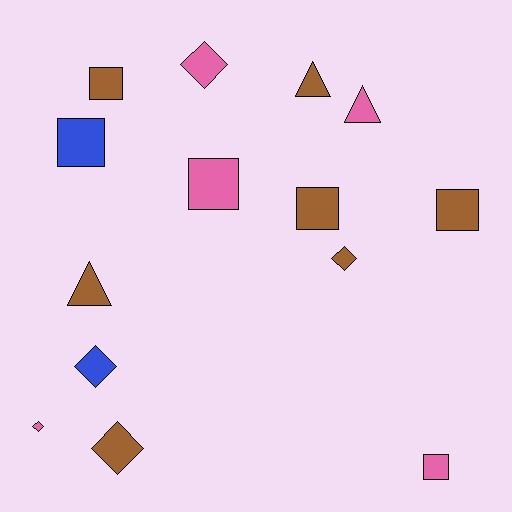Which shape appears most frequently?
Square, with 6 objects.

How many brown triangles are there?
There are 2 brown triangles.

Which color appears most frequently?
Brown, with 7 objects.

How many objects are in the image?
There are 14 objects.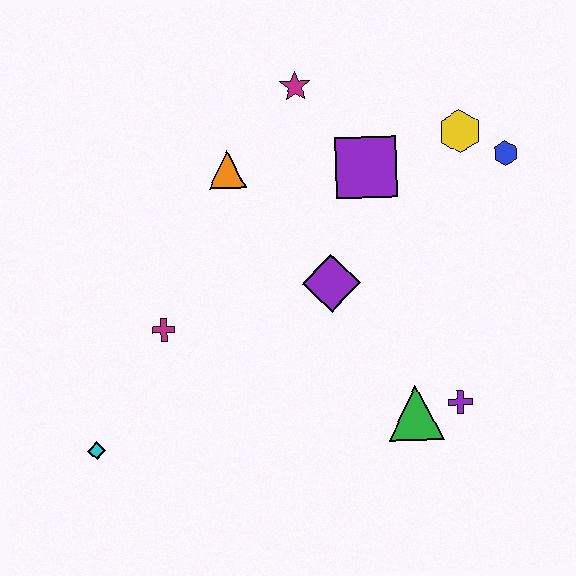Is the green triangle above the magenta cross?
No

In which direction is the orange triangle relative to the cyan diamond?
The orange triangle is above the cyan diamond.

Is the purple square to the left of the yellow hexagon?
Yes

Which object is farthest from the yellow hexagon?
The cyan diamond is farthest from the yellow hexagon.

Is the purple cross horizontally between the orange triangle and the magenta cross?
No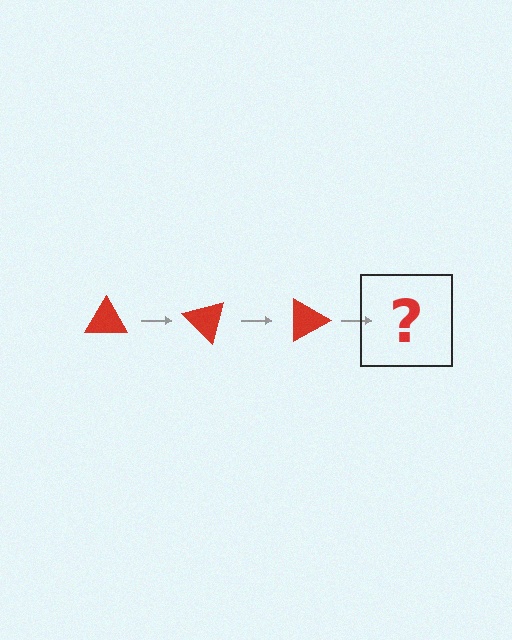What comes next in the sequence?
The next element should be a red triangle rotated 135 degrees.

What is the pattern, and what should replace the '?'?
The pattern is that the triangle rotates 45 degrees each step. The '?' should be a red triangle rotated 135 degrees.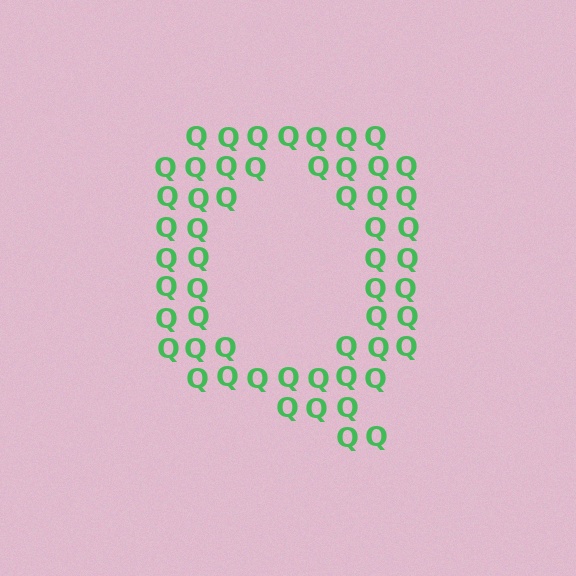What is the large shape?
The large shape is the letter Q.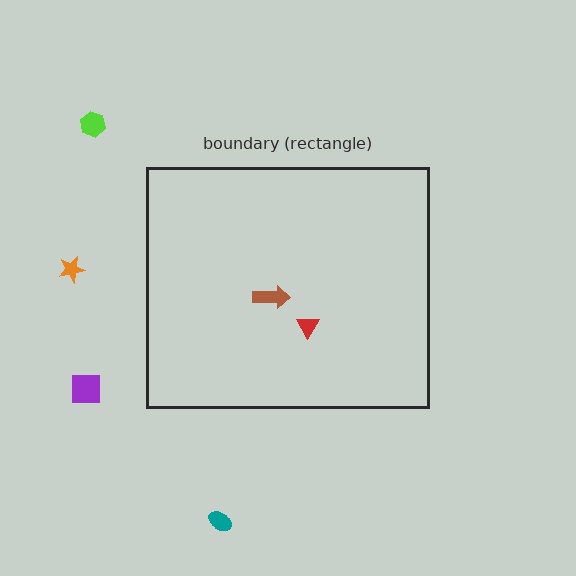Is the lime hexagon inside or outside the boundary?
Outside.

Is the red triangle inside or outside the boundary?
Inside.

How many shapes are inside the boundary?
2 inside, 4 outside.